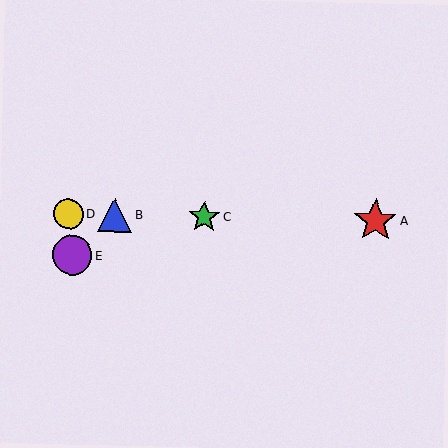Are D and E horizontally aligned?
No, D is at y≈214 and E is at y≈255.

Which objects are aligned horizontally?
Objects A, B, C, D are aligned horizontally.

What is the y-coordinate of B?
Object B is at y≈215.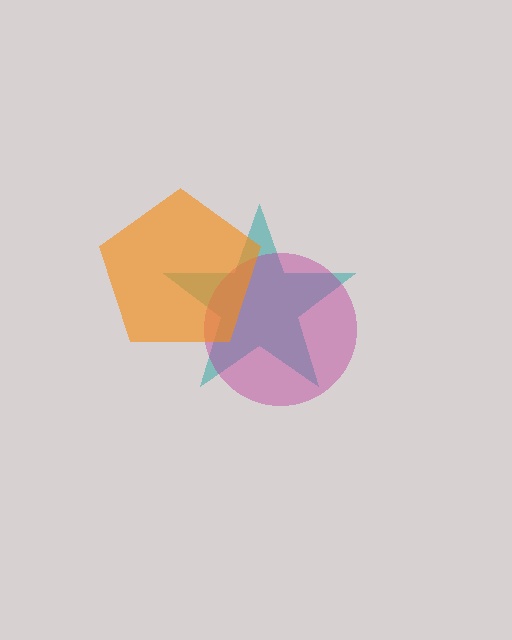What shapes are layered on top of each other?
The layered shapes are: a teal star, a magenta circle, an orange pentagon.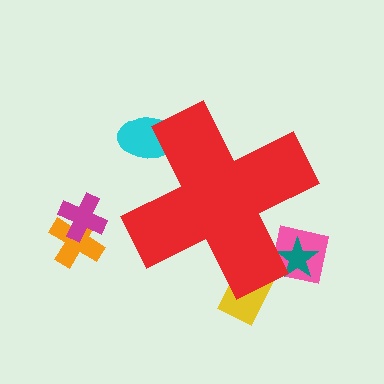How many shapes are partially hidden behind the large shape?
4 shapes are partially hidden.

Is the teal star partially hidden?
Yes, the teal star is partially hidden behind the red cross.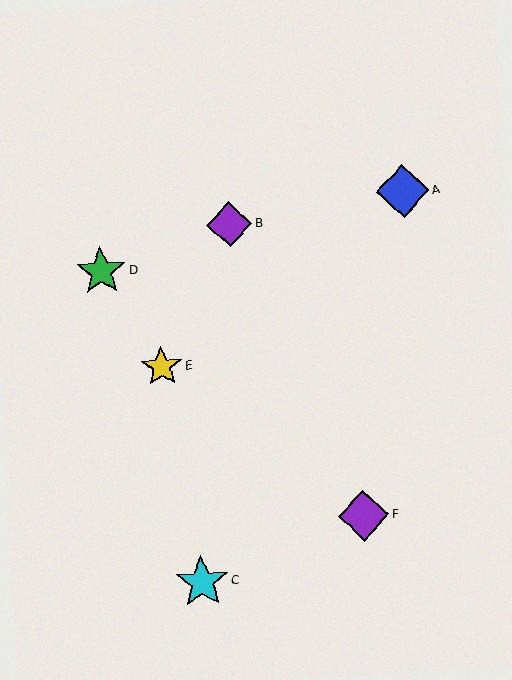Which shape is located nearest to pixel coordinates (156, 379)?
The yellow star (labeled E) at (162, 367) is nearest to that location.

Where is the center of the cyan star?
The center of the cyan star is at (202, 582).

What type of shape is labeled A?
Shape A is a blue diamond.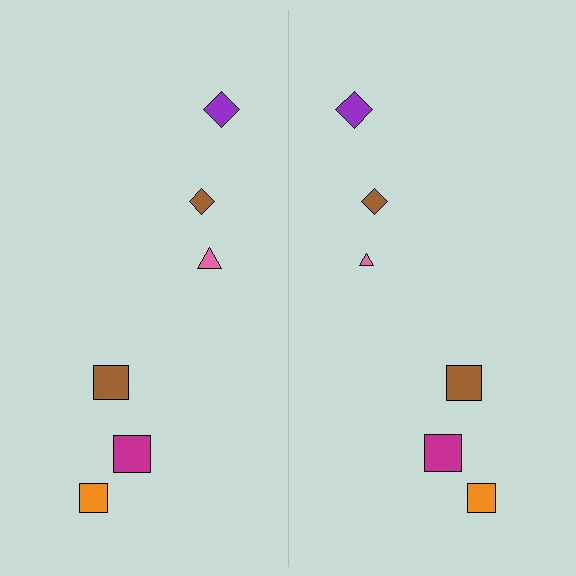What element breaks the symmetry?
The pink triangle on the right side has a different size than its mirror counterpart.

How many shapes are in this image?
There are 12 shapes in this image.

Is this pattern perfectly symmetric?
No, the pattern is not perfectly symmetric. The pink triangle on the right side has a different size than its mirror counterpart.